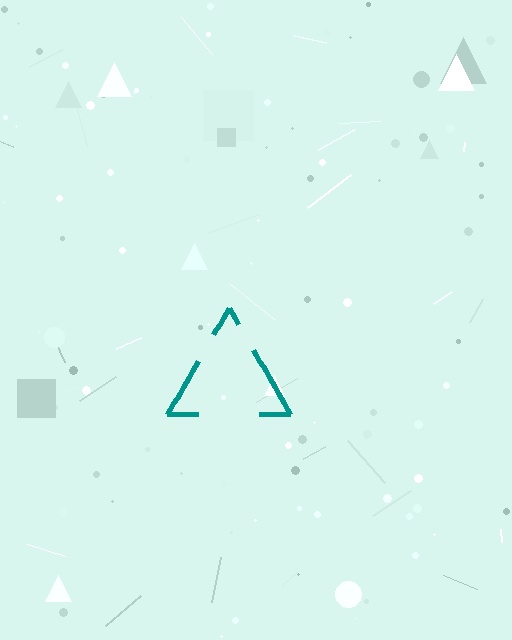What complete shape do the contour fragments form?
The contour fragments form a triangle.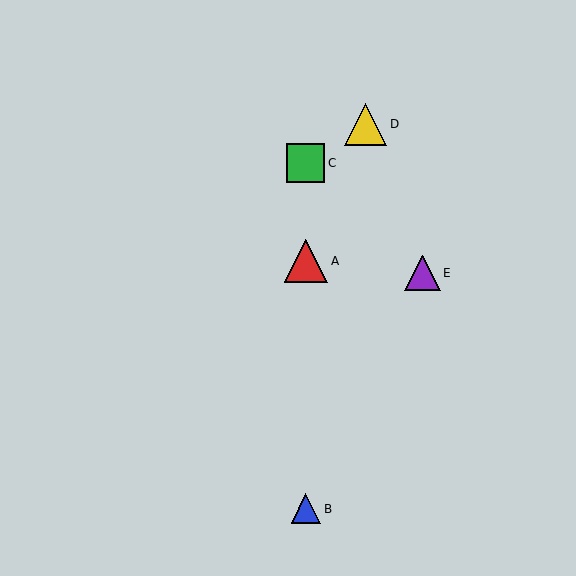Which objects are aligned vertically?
Objects A, B, C are aligned vertically.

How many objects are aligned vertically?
3 objects (A, B, C) are aligned vertically.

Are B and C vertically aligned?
Yes, both are at x≈306.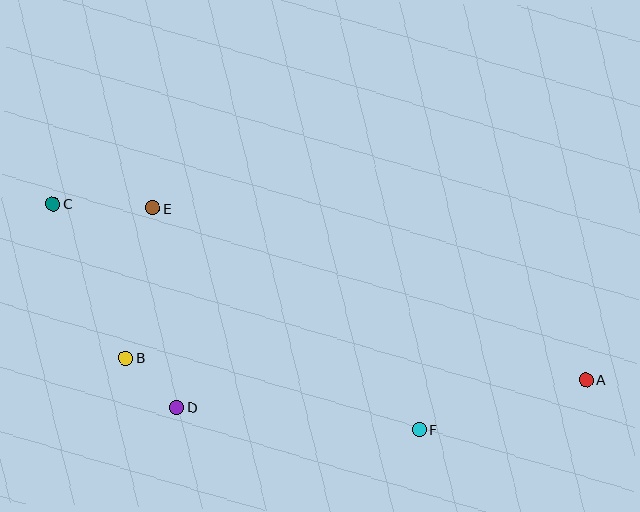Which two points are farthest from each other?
Points A and C are farthest from each other.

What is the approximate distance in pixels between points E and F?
The distance between E and F is approximately 346 pixels.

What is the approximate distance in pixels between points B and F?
The distance between B and F is approximately 302 pixels.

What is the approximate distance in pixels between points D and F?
The distance between D and F is approximately 244 pixels.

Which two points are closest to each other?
Points B and D are closest to each other.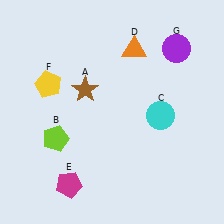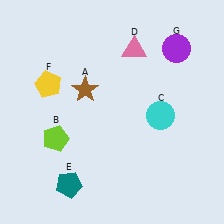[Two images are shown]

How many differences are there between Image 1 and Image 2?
There are 2 differences between the two images.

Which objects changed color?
D changed from orange to pink. E changed from magenta to teal.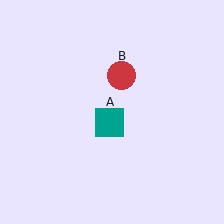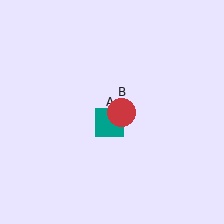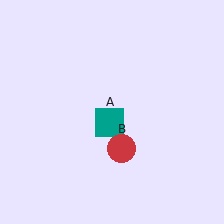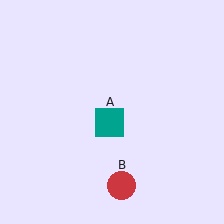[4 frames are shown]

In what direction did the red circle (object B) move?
The red circle (object B) moved down.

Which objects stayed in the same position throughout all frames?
Teal square (object A) remained stationary.